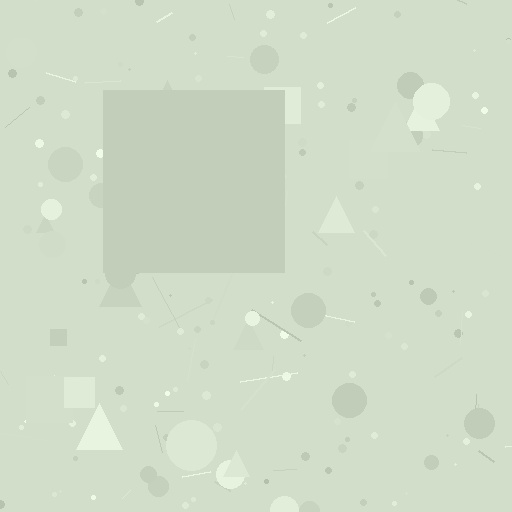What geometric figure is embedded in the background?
A square is embedded in the background.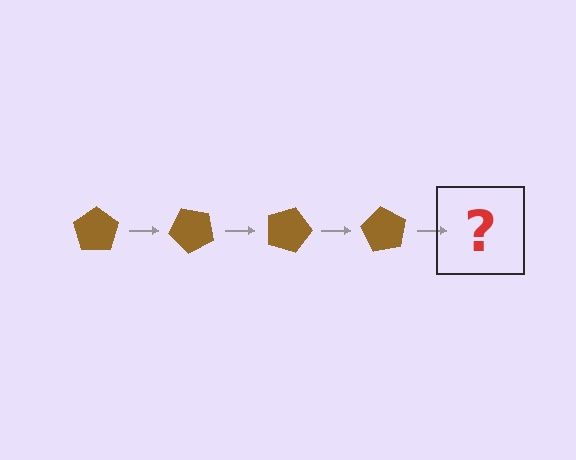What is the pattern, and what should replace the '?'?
The pattern is that the pentagon rotates 45 degrees each step. The '?' should be a brown pentagon rotated 180 degrees.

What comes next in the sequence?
The next element should be a brown pentagon rotated 180 degrees.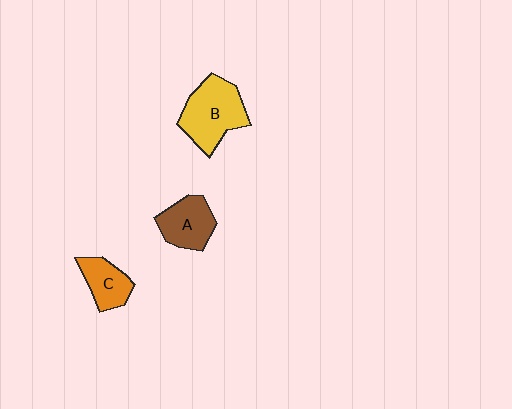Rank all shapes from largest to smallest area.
From largest to smallest: B (yellow), A (brown), C (orange).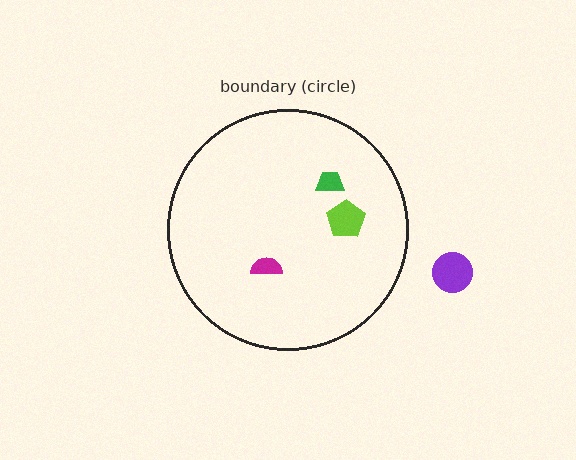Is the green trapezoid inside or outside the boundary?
Inside.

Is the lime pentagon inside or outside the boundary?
Inside.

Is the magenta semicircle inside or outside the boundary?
Inside.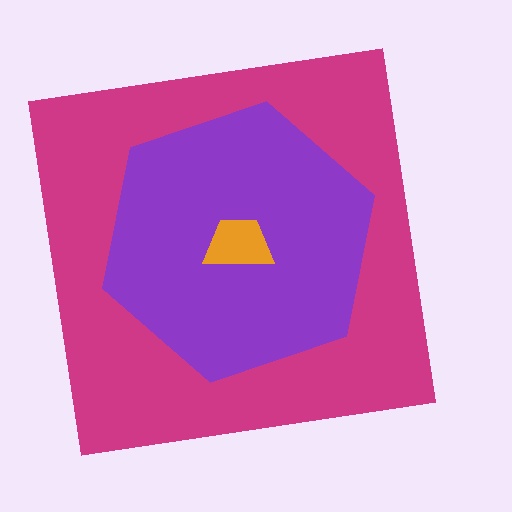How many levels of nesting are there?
3.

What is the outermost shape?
The magenta square.